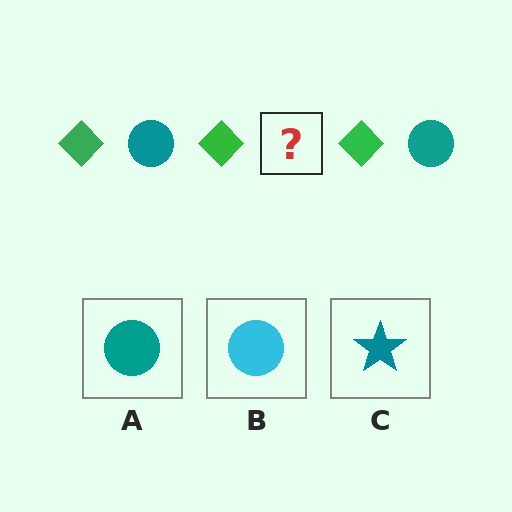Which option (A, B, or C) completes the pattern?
A.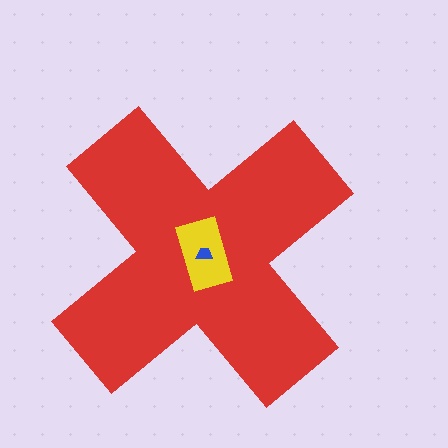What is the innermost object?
The blue trapezoid.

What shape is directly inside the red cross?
The yellow rectangle.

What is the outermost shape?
The red cross.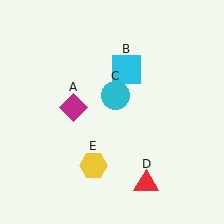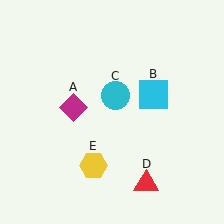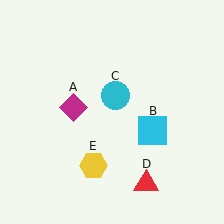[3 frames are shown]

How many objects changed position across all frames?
1 object changed position: cyan square (object B).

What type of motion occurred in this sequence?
The cyan square (object B) rotated clockwise around the center of the scene.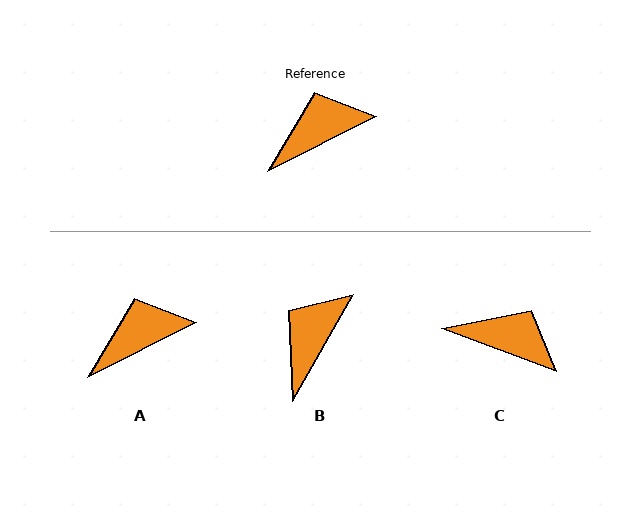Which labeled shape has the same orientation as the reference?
A.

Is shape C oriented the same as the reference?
No, it is off by about 48 degrees.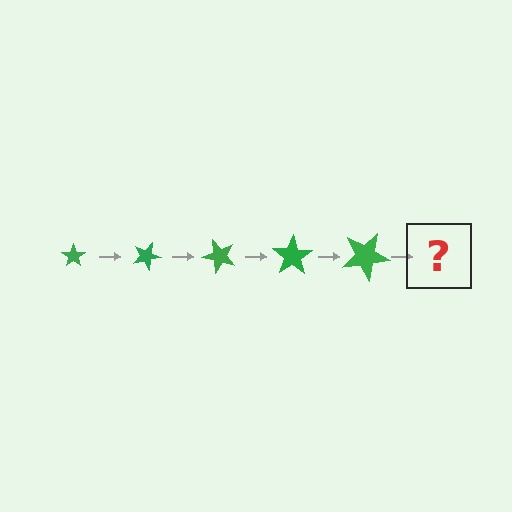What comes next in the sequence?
The next element should be a star, larger than the previous one and rotated 125 degrees from the start.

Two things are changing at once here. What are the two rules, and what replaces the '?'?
The two rules are that the star grows larger each step and it rotates 25 degrees each step. The '?' should be a star, larger than the previous one and rotated 125 degrees from the start.